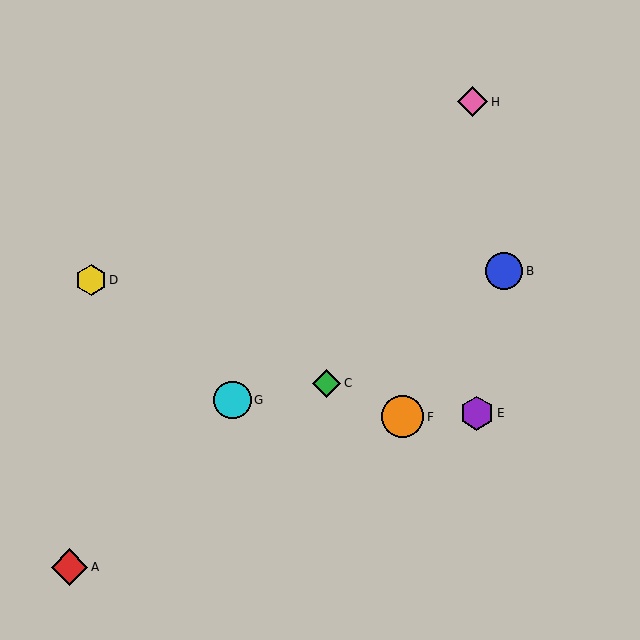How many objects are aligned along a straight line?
3 objects (C, D, F) are aligned along a straight line.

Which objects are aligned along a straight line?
Objects C, D, F are aligned along a straight line.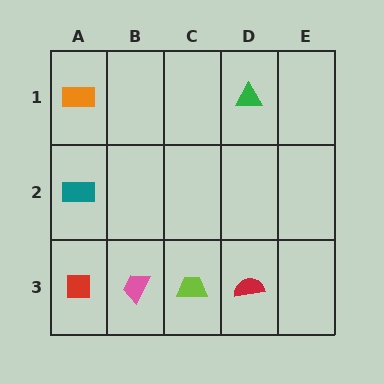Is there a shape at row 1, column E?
No, that cell is empty.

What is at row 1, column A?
An orange rectangle.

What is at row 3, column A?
A red square.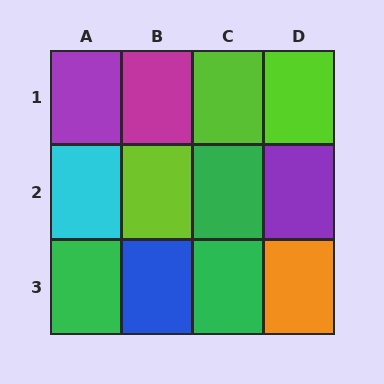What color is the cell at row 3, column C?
Green.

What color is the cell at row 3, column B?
Blue.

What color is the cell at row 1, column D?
Lime.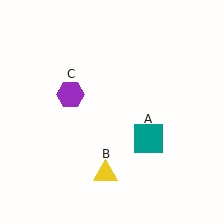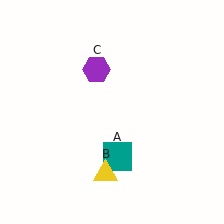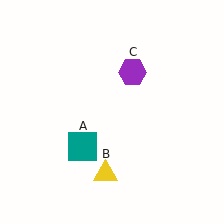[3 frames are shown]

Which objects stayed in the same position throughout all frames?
Yellow triangle (object B) remained stationary.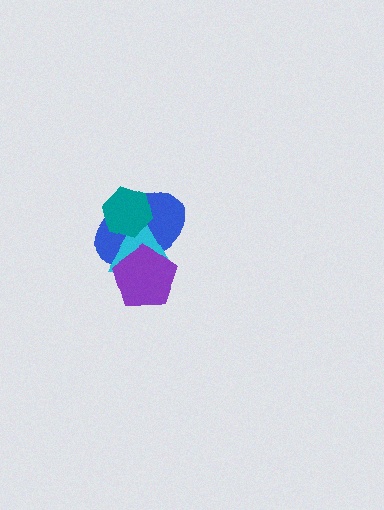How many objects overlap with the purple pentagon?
2 objects overlap with the purple pentagon.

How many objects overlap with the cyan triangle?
3 objects overlap with the cyan triangle.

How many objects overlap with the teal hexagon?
2 objects overlap with the teal hexagon.